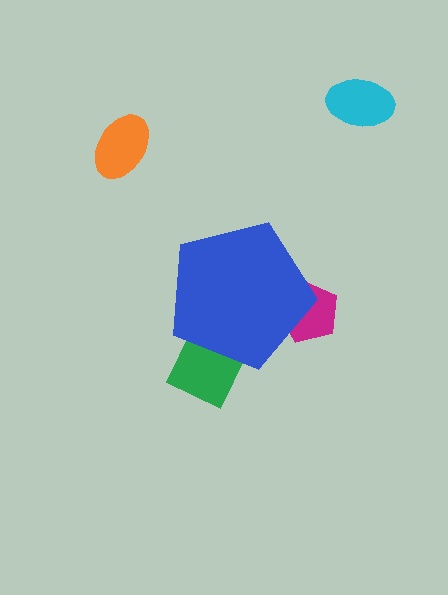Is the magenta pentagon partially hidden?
Yes, the magenta pentagon is partially hidden behind the blue pentagon.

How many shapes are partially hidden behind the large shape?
2 shapes are partially hidden.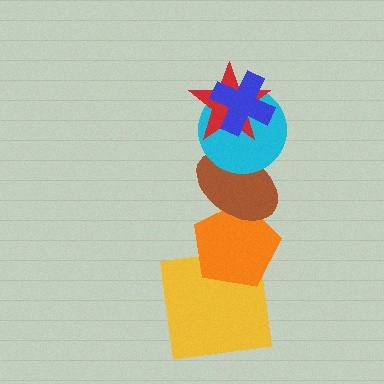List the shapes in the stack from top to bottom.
From top to bottom: the blue cross, the red star, the cyan circle, the brown ellipse, the orange pentagon, the yellow square.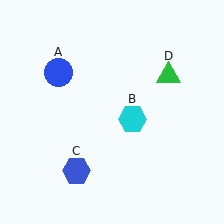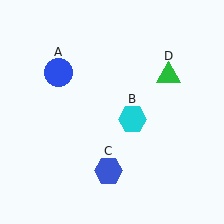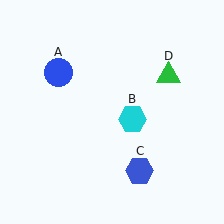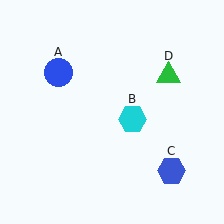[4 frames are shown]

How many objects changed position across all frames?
1 object changed position: blue hexagon (object C).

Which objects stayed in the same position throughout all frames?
Blue circle (object A) and cyan hexagon (object B) and green triangle (object D) remained stationary.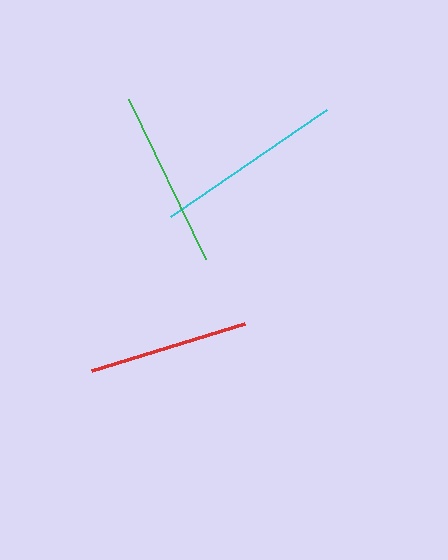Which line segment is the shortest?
The red line is the shortest at approximately 160 pixels.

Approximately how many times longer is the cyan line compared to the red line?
The cyan line is approximately 1.2 times the length of the red line.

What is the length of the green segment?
The green segment is approximately 178 pixels long.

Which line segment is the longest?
The cyan line is the longest at approximately 190 pixels.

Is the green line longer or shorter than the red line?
The green line is longer than the red line.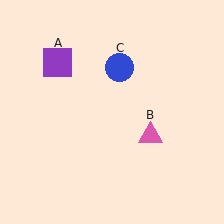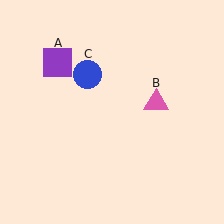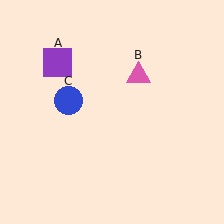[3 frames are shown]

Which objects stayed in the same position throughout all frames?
Purple square (object A) remained stationary.